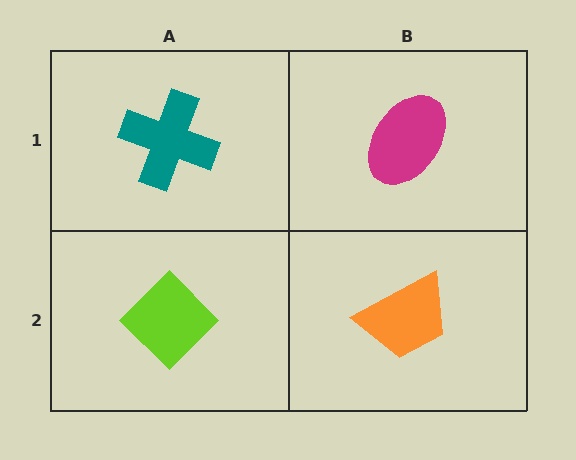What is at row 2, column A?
A lime diamond.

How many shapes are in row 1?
2 shapes.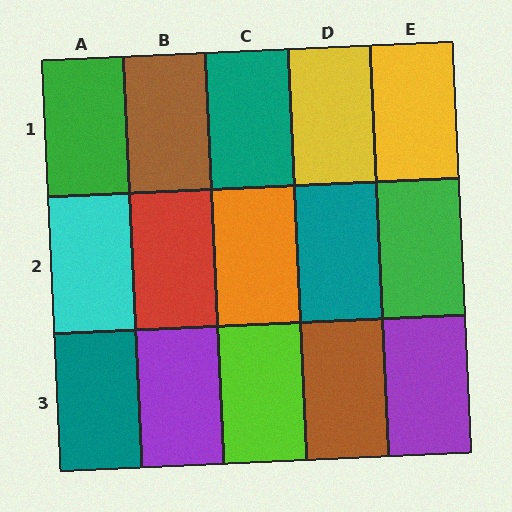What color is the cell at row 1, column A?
Green.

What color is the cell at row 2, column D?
Teal.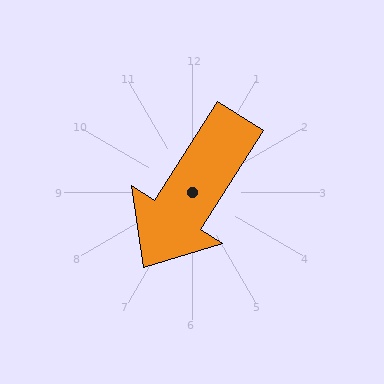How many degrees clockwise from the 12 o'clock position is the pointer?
Approximately 213 degrees.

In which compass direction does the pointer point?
Southwest.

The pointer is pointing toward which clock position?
Roughly 7 o'clock.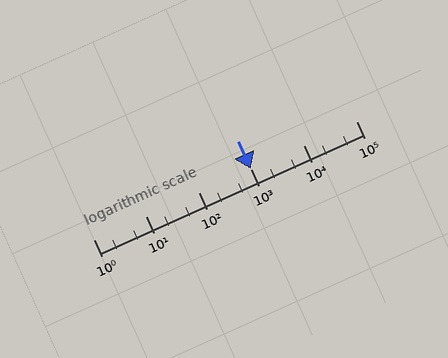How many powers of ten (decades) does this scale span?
The scale spans 5 decades, from 1 to 100000.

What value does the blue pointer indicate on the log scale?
The pointer indicates approximately 1000.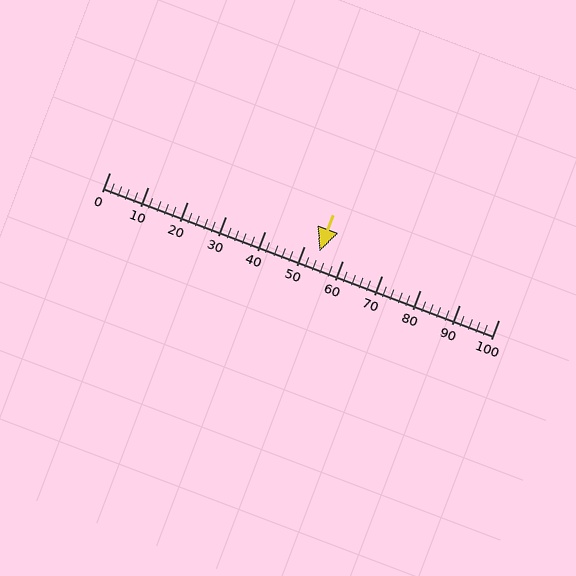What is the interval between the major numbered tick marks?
The major tick marks are spaced 10 units apart.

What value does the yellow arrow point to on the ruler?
The yellow arrow points to approximately 54.